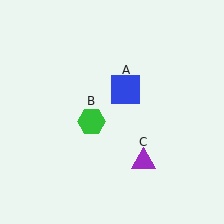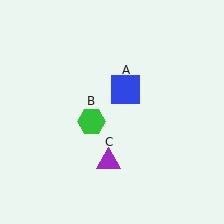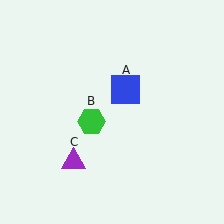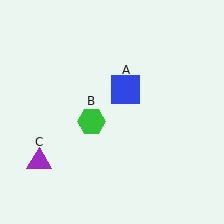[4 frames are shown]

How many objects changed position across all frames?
1 object changed position: purple triangle (object C).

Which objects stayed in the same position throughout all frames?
Blue square (object A) and green hexagon (object B) remained stationary.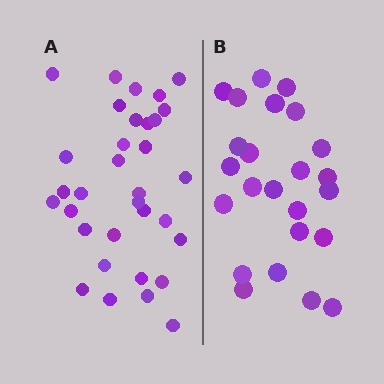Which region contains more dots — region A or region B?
Region A (the left region) has more dots.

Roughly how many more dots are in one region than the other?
Region A has roughly 8 or so more dots than region B.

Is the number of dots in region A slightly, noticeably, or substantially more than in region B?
Region A has noticeably more, but not dramatically so. The ratio is roughly 1.4 to 1.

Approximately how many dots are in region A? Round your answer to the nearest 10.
About 30 dots. (The exact count is 33, which rounds to 30.)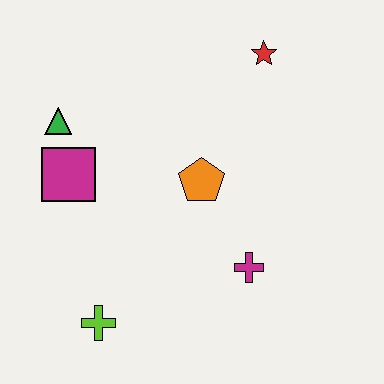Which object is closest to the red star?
The orange pentagon is closest to the red star.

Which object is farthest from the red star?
The lime cross is farthest from the red star.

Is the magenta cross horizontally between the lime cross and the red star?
Yes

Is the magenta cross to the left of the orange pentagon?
No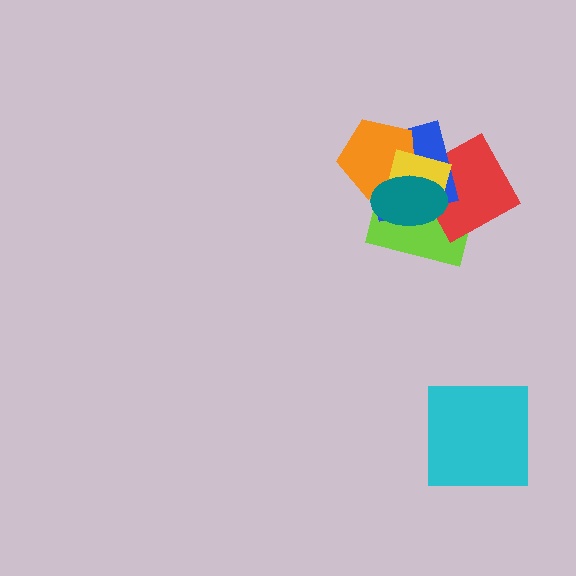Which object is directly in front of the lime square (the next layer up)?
The red square is directly in front of the lime square.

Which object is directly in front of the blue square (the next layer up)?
The orange pentagon is directly in front of the blue square.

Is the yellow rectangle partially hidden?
Yes, it is partially covered by another shape.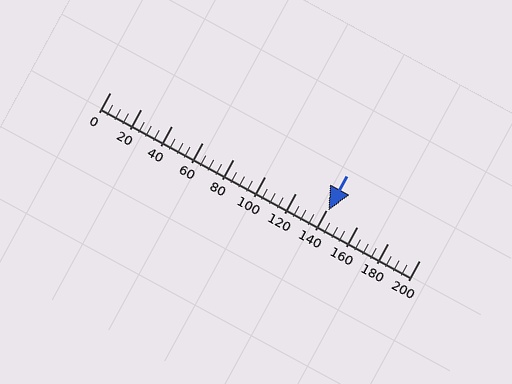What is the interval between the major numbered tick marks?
The major tick marks are spaced 20 units apart.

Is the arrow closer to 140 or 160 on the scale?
The arrow is closer to 140.